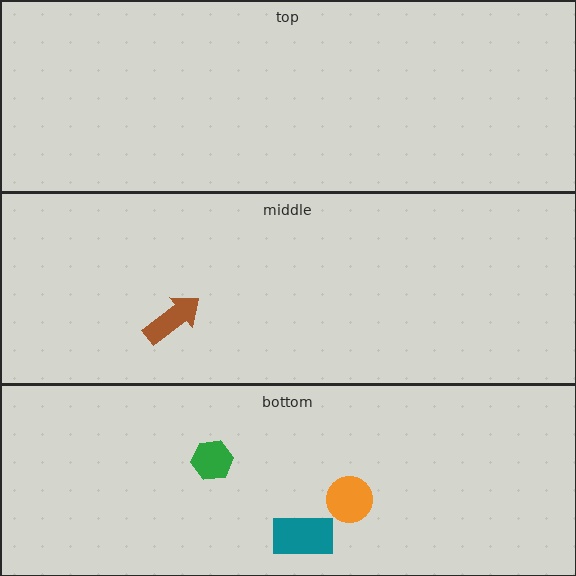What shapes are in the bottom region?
The orange circle, the teal rectangle, the green hexagon.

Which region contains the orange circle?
The bottom region.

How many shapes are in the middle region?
1.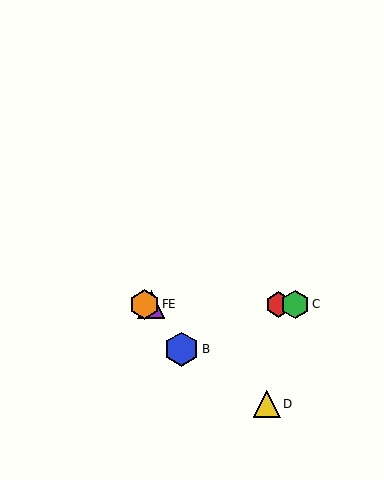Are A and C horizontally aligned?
Yes, both are at y≈304.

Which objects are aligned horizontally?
Objects A, C, E, F are aligned horizontally.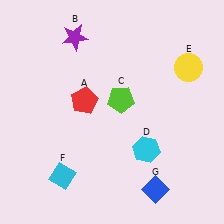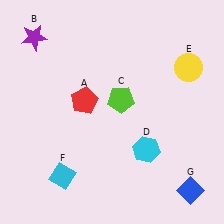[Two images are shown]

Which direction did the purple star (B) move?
The purple star (B) moved left.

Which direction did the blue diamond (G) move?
The blue diamond (G) moved right.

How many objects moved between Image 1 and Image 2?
2 objects moved between the two images.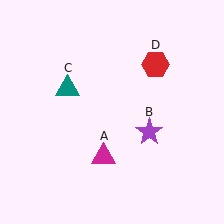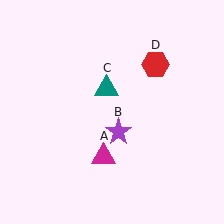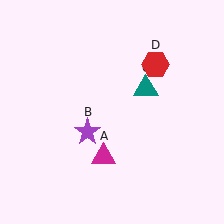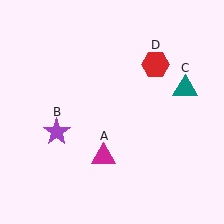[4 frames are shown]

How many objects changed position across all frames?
2 objects changed position: purple star (object B), teal triangle (object C).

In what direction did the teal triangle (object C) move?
The teal triangle (object C) moved right.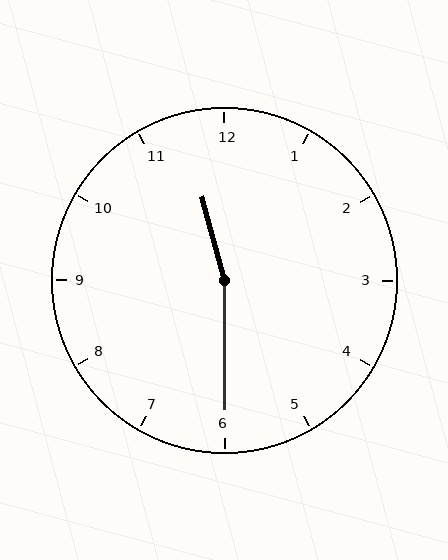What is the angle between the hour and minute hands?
Approximately 165 degrees.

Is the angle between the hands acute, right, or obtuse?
It is obtuse.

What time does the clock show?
11:30.